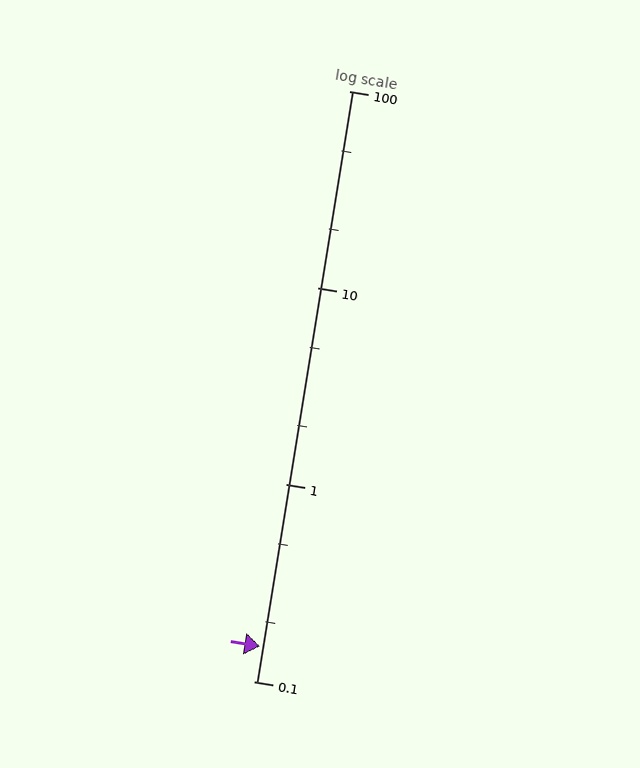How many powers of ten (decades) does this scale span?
The scale spans 3 decades, from 0.1 to 100.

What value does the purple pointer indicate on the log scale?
The pointer indicates approximately 0.15.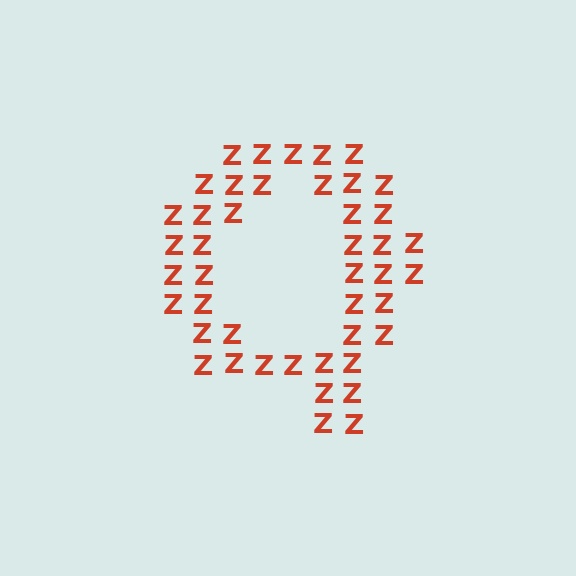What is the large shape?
The large shape is the letter Q.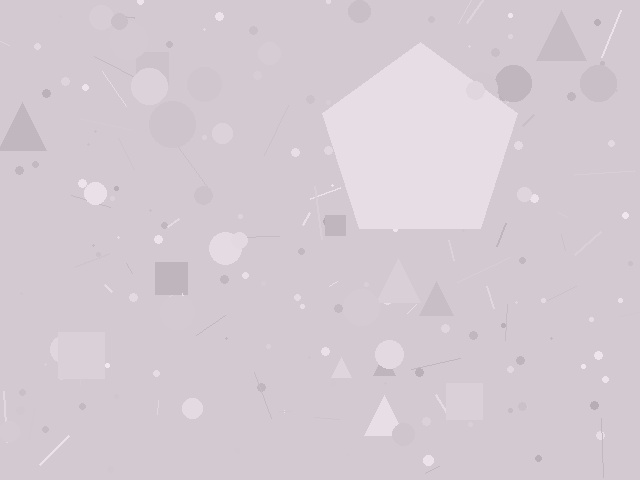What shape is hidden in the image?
A pentagon is hidden in the image.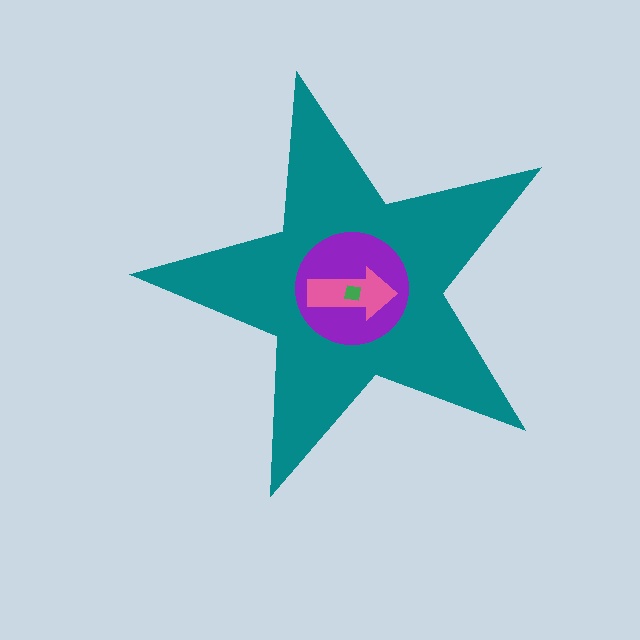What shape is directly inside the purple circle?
The pink arrow.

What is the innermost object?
The green square.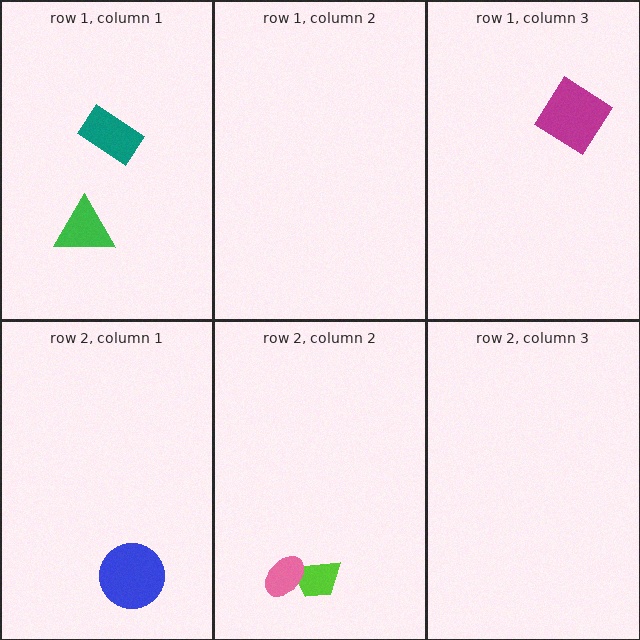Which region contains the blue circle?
The row 2, column 1 region.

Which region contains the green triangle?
The row 1, column 1 region.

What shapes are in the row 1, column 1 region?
The teal rectangle, the green triangle.